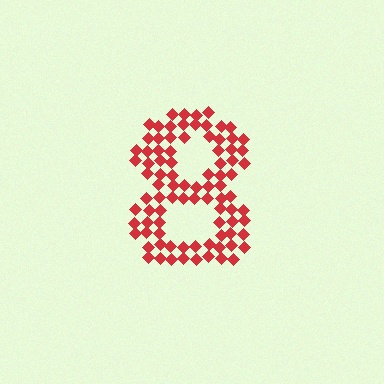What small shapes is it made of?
It is made of small diamonds.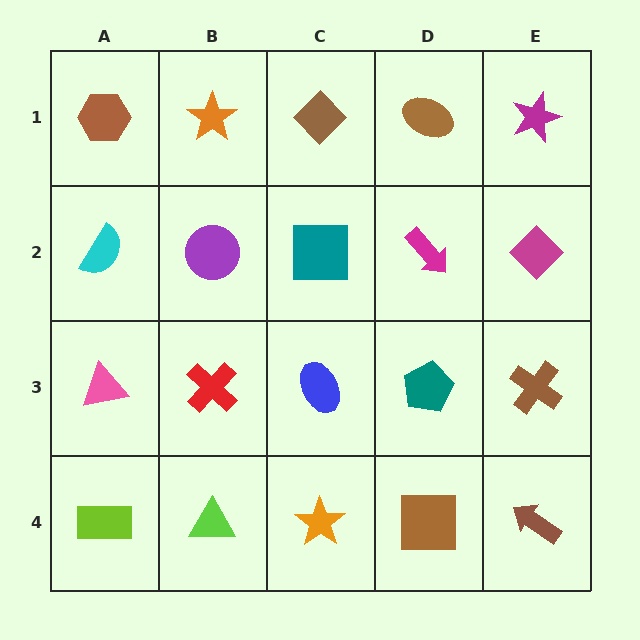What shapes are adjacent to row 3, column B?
A purple circle (row 2, column B), a lime triangle (row 4, column B), a pink triangle (row 3, column A), a blue ellipse (row 3, column C).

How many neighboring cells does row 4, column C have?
3.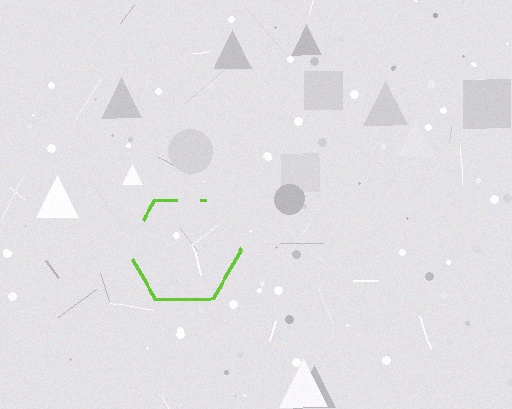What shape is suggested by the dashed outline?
The dashed outline suggests a hexagon.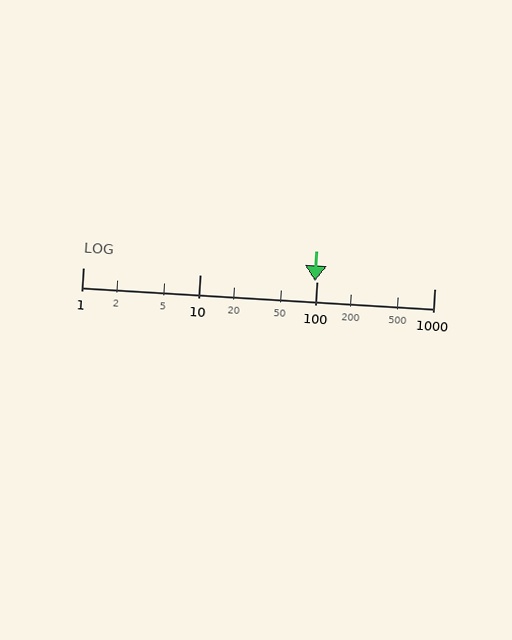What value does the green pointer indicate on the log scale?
The pointer indicates approximately 95.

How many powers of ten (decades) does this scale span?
The scale spans 3 decades, from 1 to 1000.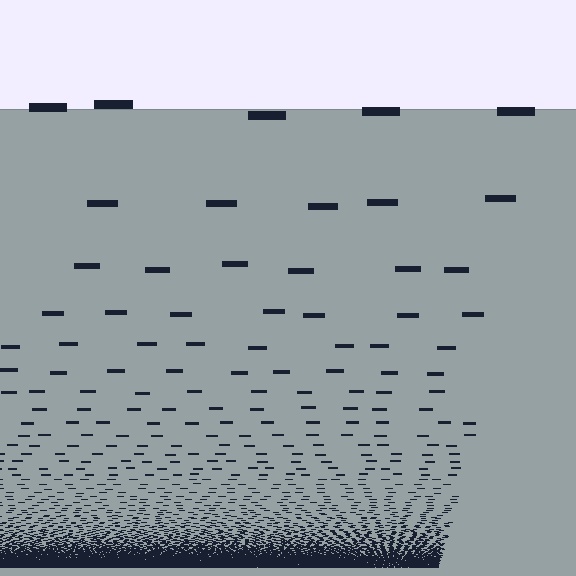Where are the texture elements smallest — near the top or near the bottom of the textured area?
Near the bottom.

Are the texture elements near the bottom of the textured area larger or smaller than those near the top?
Smaller. The gradient is inverted — elements near the bottom are smaller and denser.